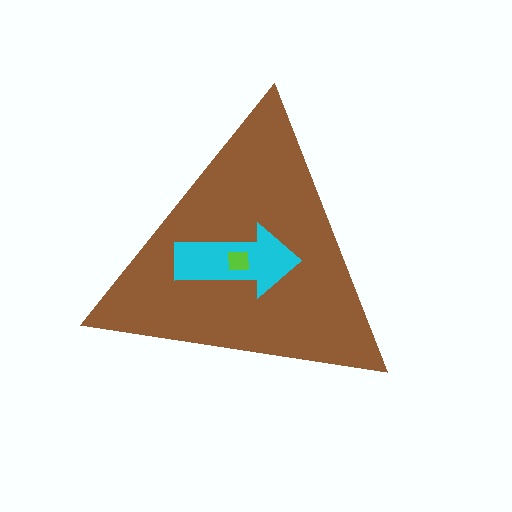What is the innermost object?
The lime square.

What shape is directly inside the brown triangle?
The cyan arrow.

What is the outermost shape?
The brown triangle.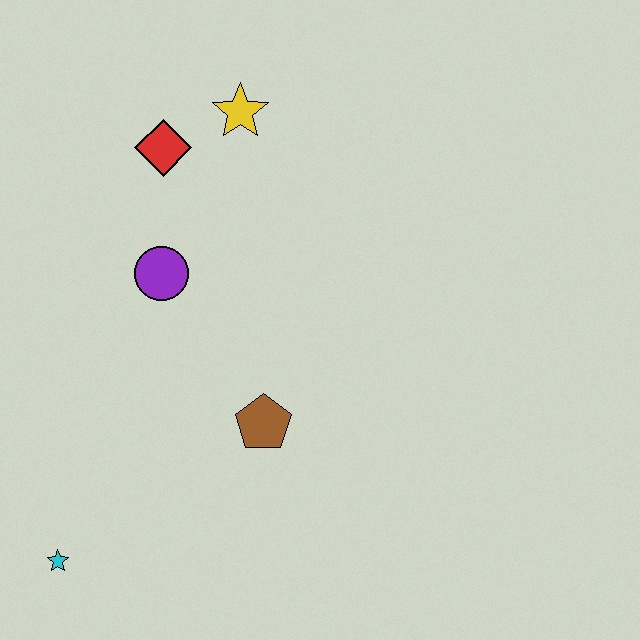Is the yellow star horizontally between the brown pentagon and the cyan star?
Yes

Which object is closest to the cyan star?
The brown pentagon is closest to the cyan star.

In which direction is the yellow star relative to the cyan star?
The yellow star is above the cyan star.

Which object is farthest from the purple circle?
The cyan star is farthest from the purple circle.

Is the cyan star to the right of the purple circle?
No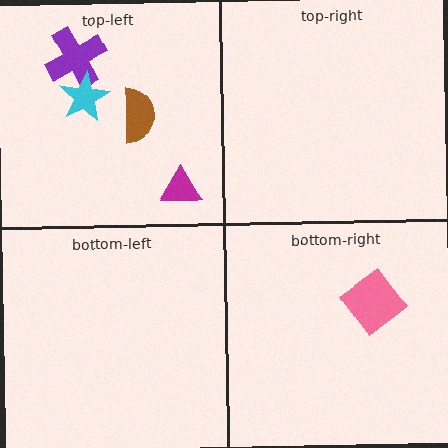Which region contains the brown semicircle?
The top-left region.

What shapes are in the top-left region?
The purple cross, the magenta triangle, the brown semicircle, the cyan star.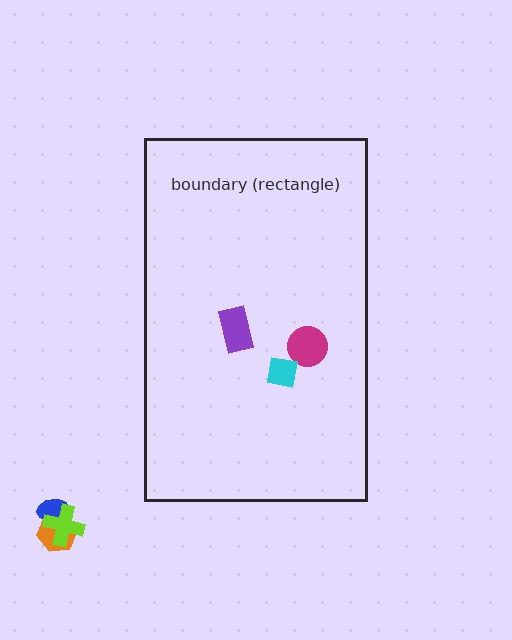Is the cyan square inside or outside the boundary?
Inside.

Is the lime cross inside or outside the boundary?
Outside.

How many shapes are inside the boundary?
3 inside, 3 outside.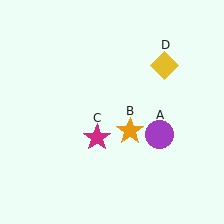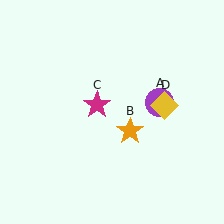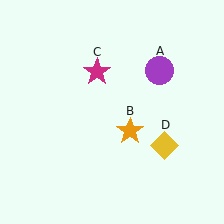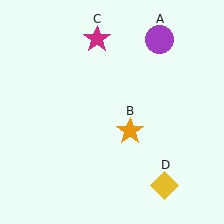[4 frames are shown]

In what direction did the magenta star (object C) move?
The magenta star (object C) moved up.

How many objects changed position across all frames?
3 objects changed position: purple circle (object A), magenta star (object C), yellow diamond (object D).